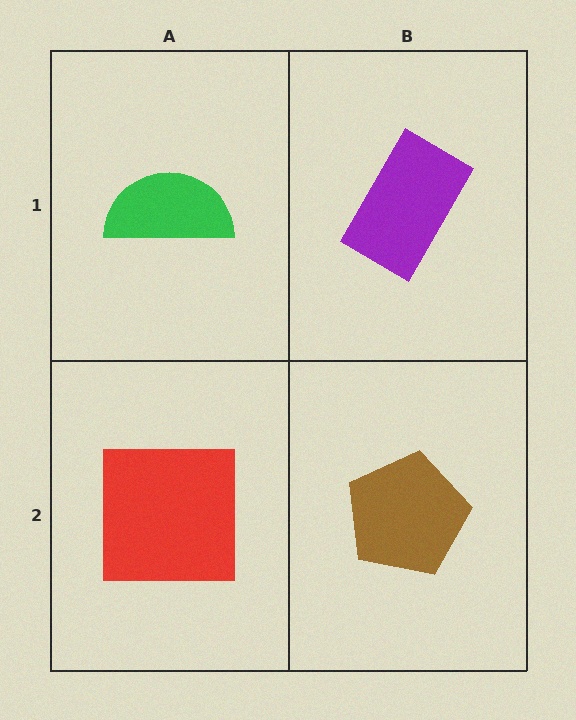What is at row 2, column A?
A red square.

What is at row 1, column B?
A purple rectangle.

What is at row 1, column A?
A green semicircle.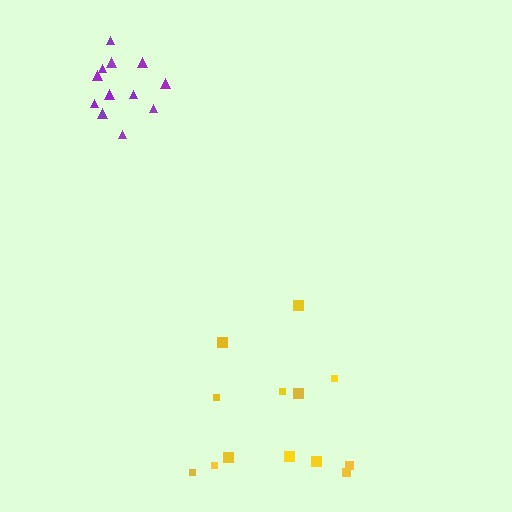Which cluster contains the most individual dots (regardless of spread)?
Yellow (13).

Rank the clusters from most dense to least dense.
purple, yellow.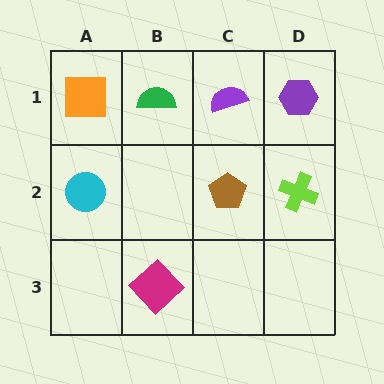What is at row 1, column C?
A purple semicircle.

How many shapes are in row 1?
4 shapes.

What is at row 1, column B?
A green semicircle.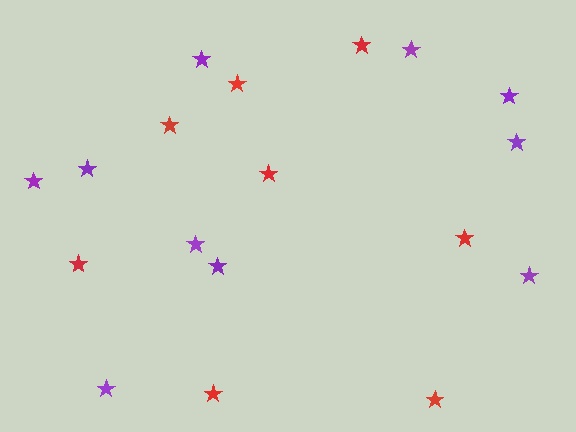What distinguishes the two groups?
There are 2 groups: one group of red stars (8) and one group of purple stars (10).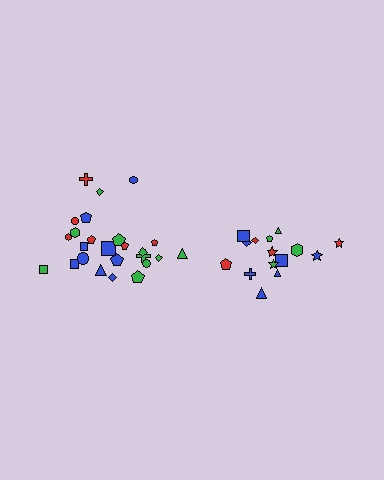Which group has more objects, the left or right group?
The left group.